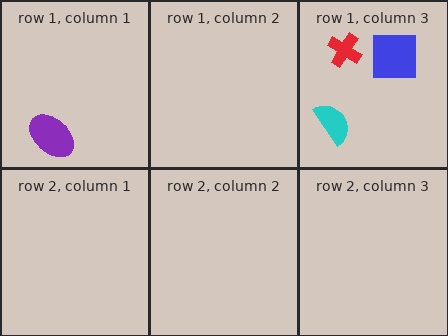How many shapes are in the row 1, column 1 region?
1.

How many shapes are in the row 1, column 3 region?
3.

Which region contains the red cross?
The row 1, column 3 region.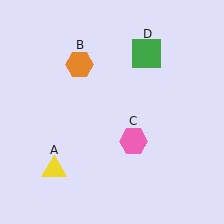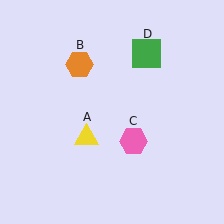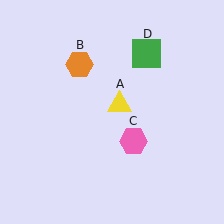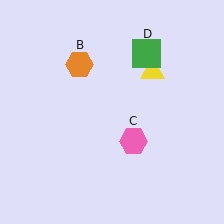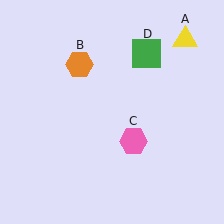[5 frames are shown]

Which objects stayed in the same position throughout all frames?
Orange hexagon (object B) and pink hexagon (object C) and green square (object D) remained stationary.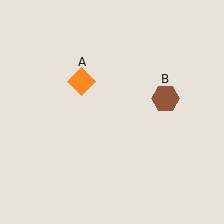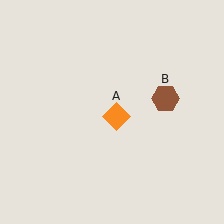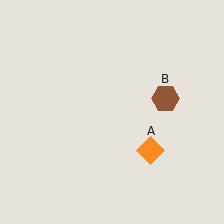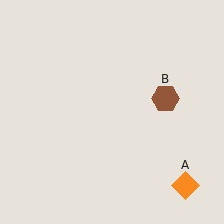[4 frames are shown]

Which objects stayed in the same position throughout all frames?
Brown hexagon (object B) remained stationary.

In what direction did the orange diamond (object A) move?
The orange diamond (object A) moved down and to the right.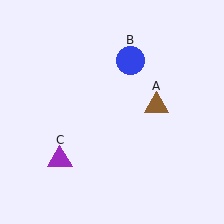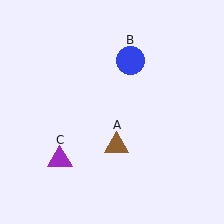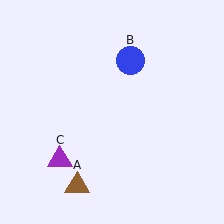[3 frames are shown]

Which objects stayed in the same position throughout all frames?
Blue circle (object B) and purple triangle (object C) remained stationary.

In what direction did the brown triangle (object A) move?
The brown triangle (object A) moved down and to the left.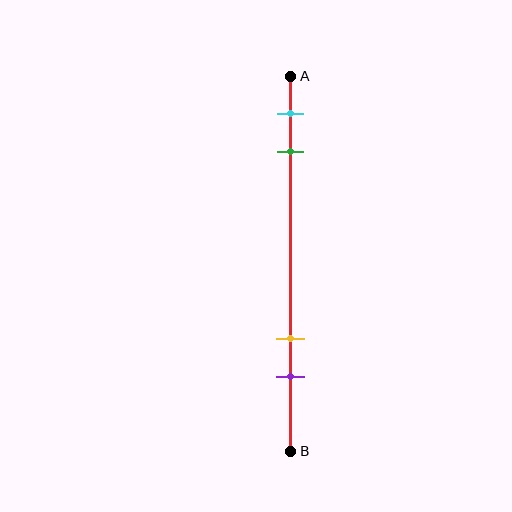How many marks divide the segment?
There are 4 marks dividing the segment.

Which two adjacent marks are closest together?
The cyan and green marks are the closest adjacent pair.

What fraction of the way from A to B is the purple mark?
The purple mark is approximately 80% (0.8) of the way from A to B.